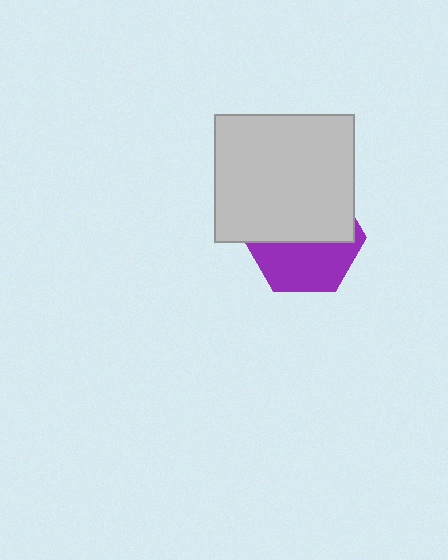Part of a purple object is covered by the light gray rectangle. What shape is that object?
It is a hexagon.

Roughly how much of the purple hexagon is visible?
A small part of it is visible (roughly 45%).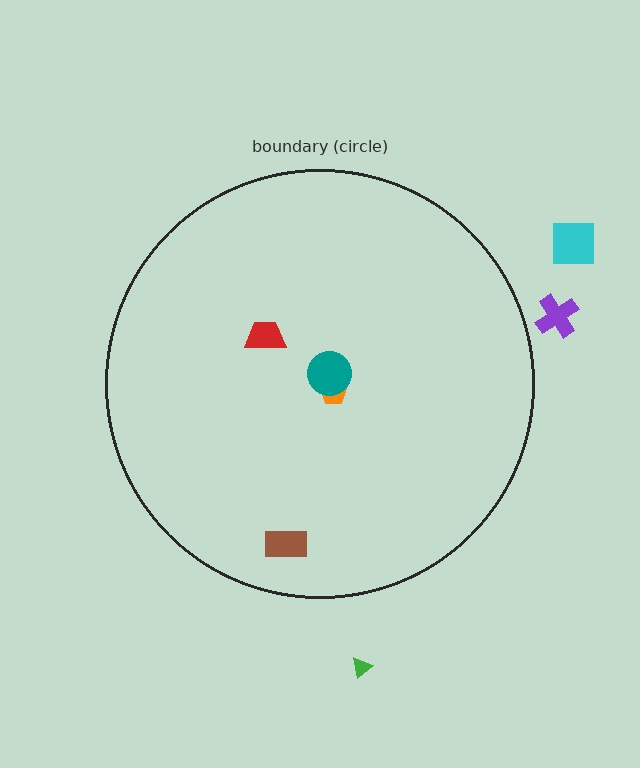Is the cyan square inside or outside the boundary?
Outside.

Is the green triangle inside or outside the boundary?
Outside.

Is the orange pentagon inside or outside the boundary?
Inside.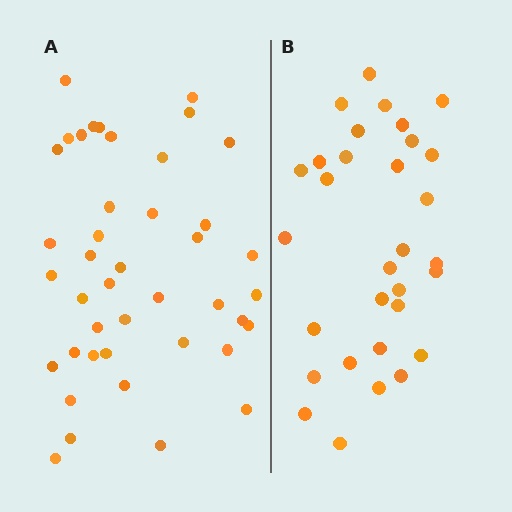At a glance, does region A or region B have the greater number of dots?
Region A (the left region) has more dots.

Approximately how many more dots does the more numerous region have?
Region A has roughly 12 or so more dots than region B.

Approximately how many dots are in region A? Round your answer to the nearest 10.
About 40 dots. (The exact count is 42, which rounds to 40.)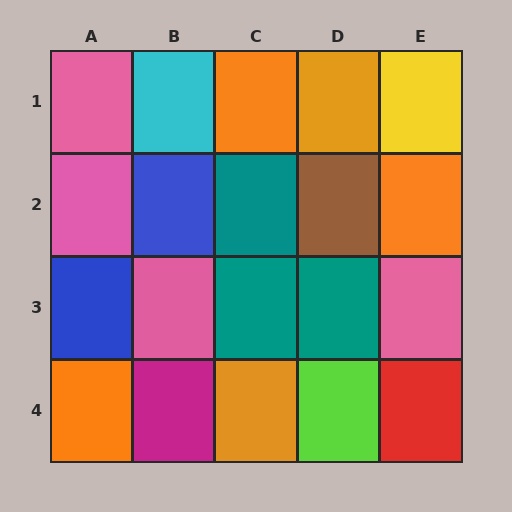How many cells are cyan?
1 cell is cyan.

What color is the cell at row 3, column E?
Pink.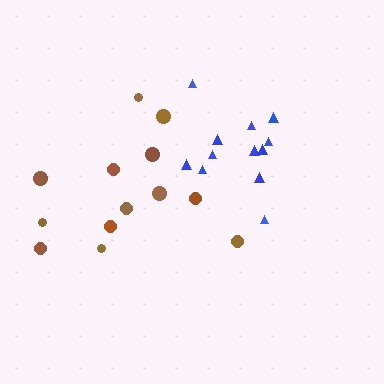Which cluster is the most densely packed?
Blue.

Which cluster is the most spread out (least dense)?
Brown.